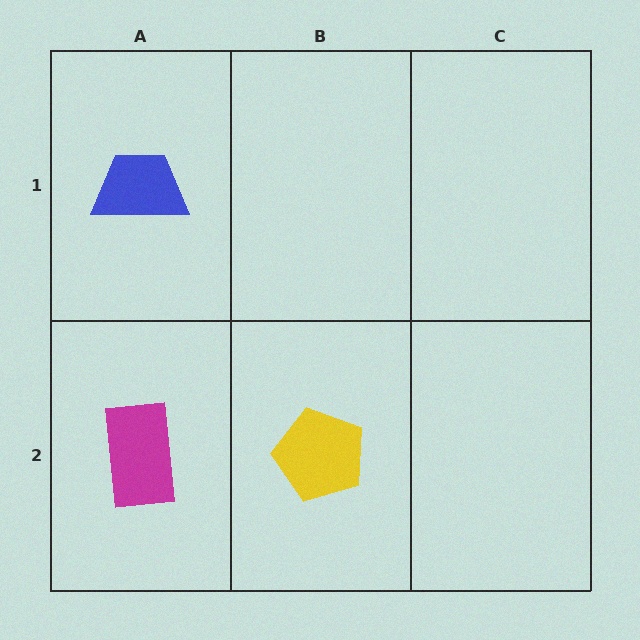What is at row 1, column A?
A blue trapezoid.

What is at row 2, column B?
A yellow pentagon.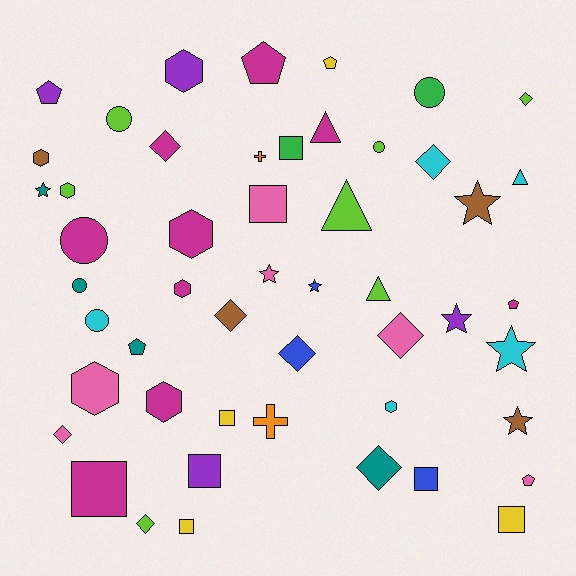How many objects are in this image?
There are 50 objects.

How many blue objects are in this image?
There are 3 blue objects.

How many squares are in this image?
There are 8 squares.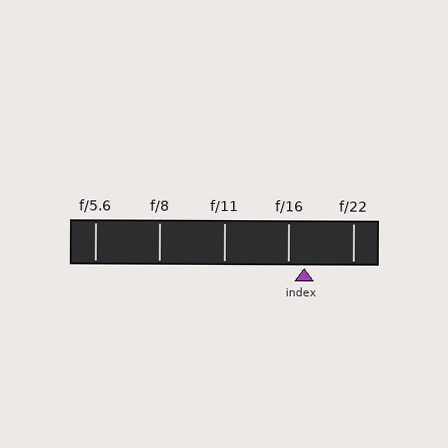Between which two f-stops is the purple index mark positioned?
The index mark is between f/16 and f/22.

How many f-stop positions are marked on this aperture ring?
There are 5 f-stop positions marked.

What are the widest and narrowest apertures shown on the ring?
The widest aperture shown is f/5.6 and the narrowest is f/22.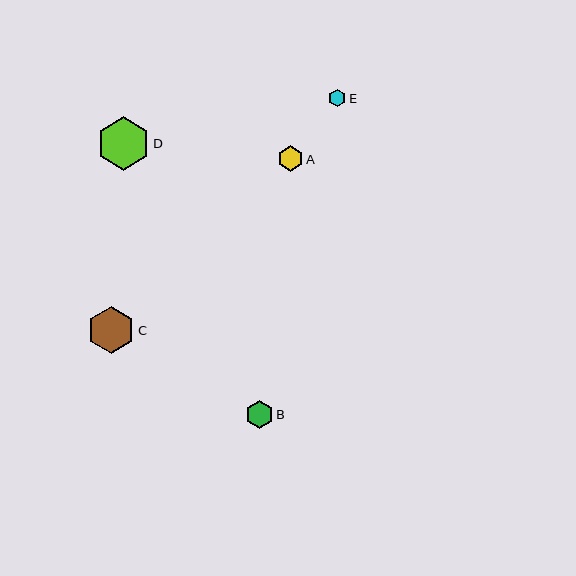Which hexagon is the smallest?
Hexagon E is the smallest with a size of approximately 18 pixels.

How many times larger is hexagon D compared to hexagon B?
Hexagon D is approximately 2.0 times the size of hexagon B.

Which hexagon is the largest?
Hexagon D is the largest with a size of approximately 54 pixels.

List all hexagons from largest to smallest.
From largest to smallest: D, C, B, A, E.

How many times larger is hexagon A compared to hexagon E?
Hexagon A is approximately 1.4 times the size of hexagon E.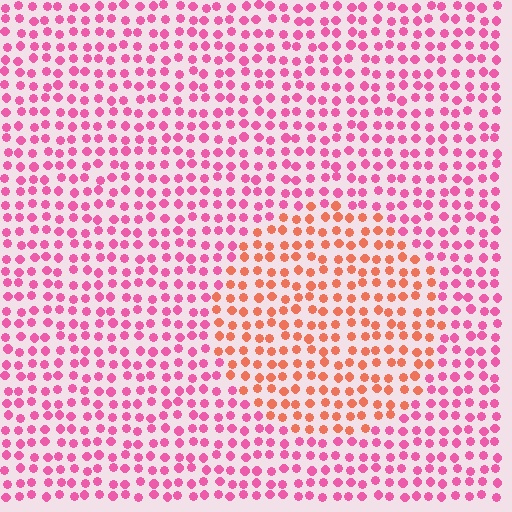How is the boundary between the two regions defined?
The boundary is defined purely by a slight shift in hue (about 43 degrees). Spacing, size, and orientation are identical on both sides.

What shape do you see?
I see a circle.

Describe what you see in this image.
The image is filled with small pink elements in a uniform arrangement. A circle-shaped region is visible where the elements are tinted to a slightly different hue, forming a subtle color boundary.